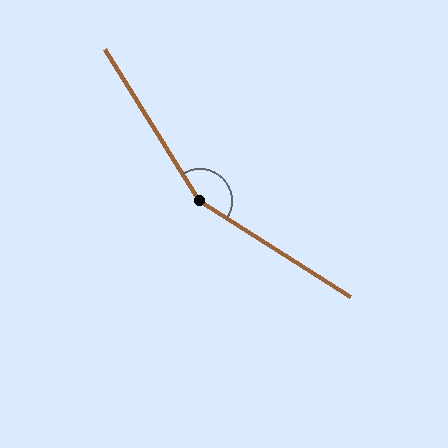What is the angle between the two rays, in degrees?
Approximately 154 degrees.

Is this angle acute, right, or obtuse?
It is obtuse.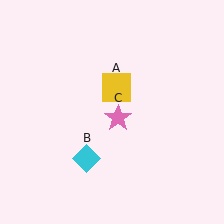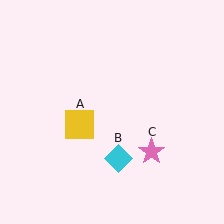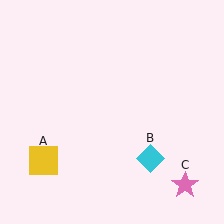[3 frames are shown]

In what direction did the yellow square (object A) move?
The yellow square (object A) moved down and to the left.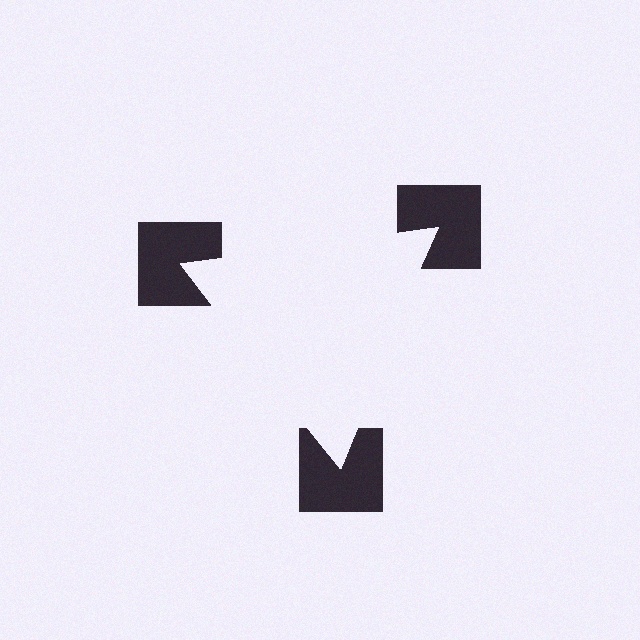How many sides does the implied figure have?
3 sides.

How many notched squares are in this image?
There are 3 — one at each vertex of the illusory triangle.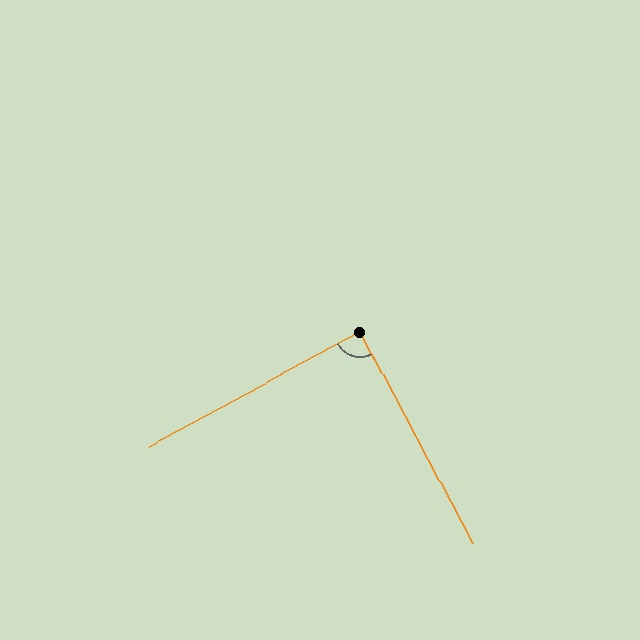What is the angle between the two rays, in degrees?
Approximately 89 degrees.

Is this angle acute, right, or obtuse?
It is approximately a right angle.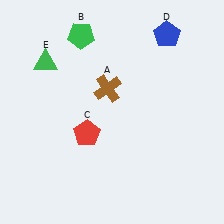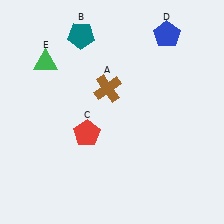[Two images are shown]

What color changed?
The pentagon (B) changed from green in Image 1 to teal in Image 2.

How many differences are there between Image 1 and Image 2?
There is 1 difference between the two images.